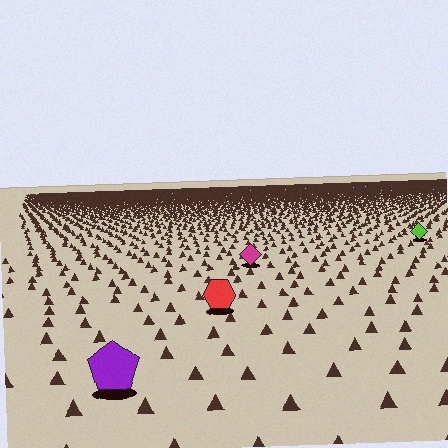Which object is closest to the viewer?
The purple pentagon is closest. The texture marks near it are larger and more spread out.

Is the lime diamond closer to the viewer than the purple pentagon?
No. The purple pentagon is closer — you can tell from the texture gradient: the ground texture is coarser near it.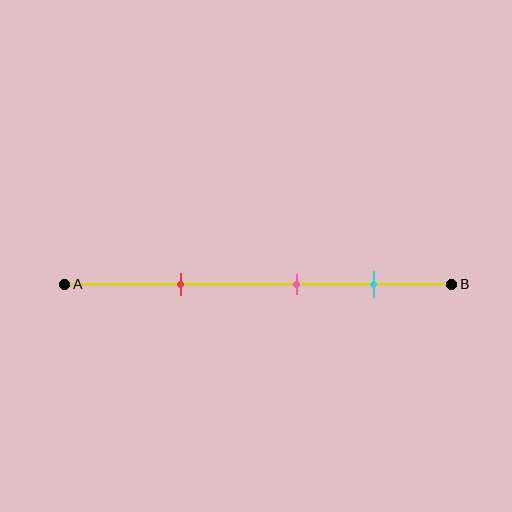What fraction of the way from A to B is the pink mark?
The pink mark is approximately 60% (0.6) of the way from A to B.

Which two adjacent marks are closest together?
The pink and cyan marks are the closest adjacent pair.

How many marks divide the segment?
There are 3 marks dividing the segment.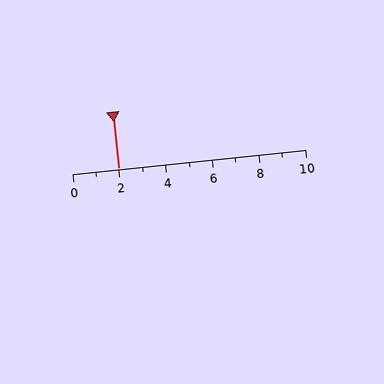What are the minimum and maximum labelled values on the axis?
The axis runs from 0 to 10.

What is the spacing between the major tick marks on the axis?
The major ticks are spaced 2 apart.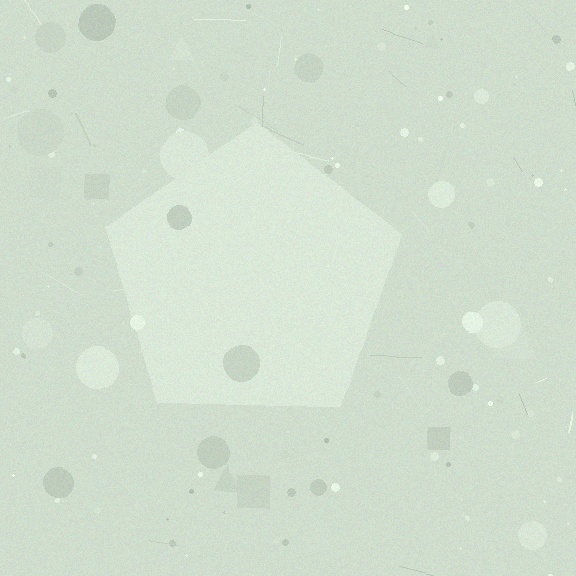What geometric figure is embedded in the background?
A pentagon is embedded in the background.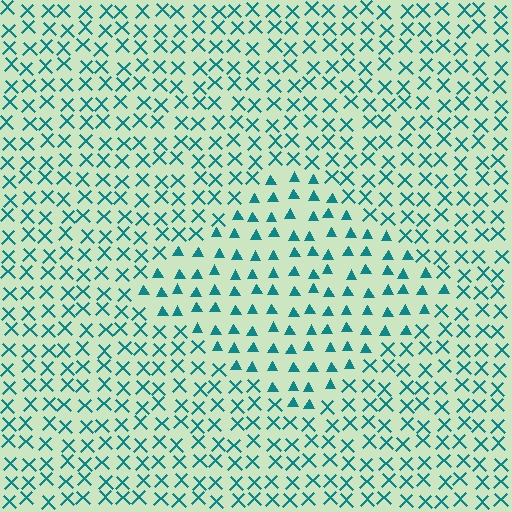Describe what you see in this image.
The image is filled with small teal elements arranged in a uniform grid. A diamond-shaped region contains triangles, while the surrounding area contains X marks. The boundary is defined purely by the change in element shape.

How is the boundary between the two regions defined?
The boundary is defined by a change in element shape: triangles inside vs. X marks outside. All elements share the same color and spacing.